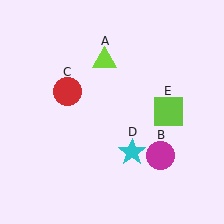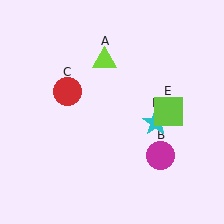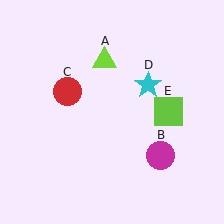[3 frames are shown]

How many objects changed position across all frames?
1 object changed position: cyan star (object D).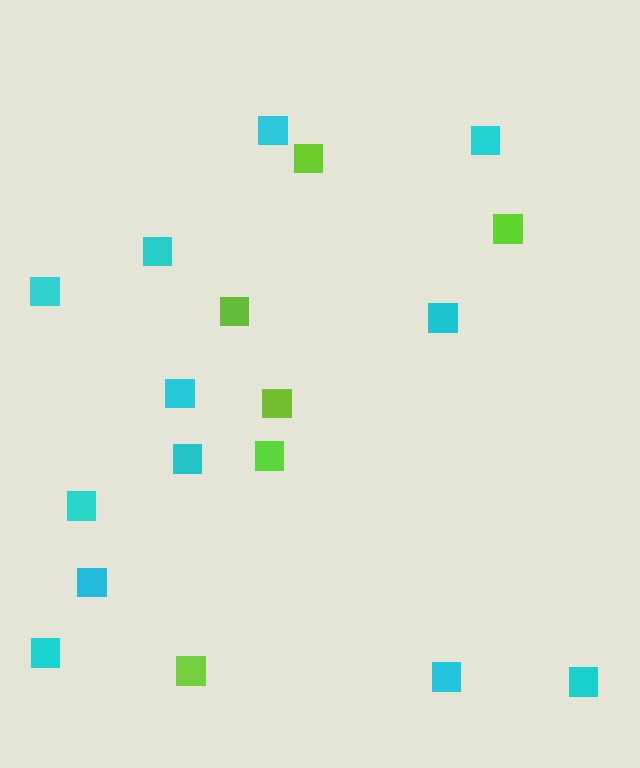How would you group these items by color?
There are 2 groups: one group of lime squares (6) and one group of cyan squares (12).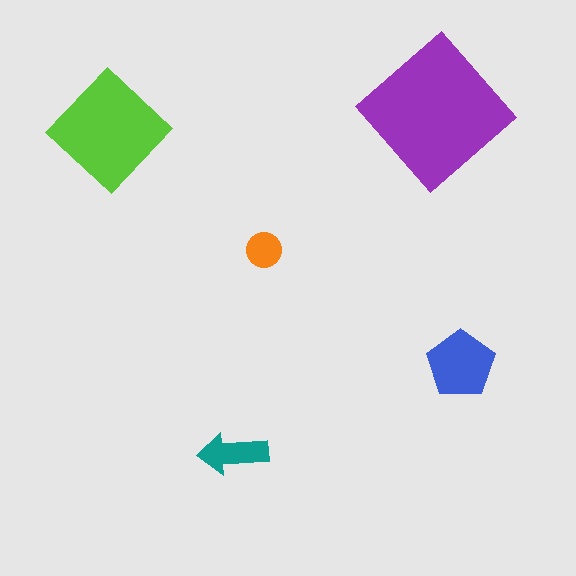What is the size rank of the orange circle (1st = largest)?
5th.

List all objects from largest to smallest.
The purple diamond, the lime diamond, the blue pentagon, the teal arrow, the orange circle.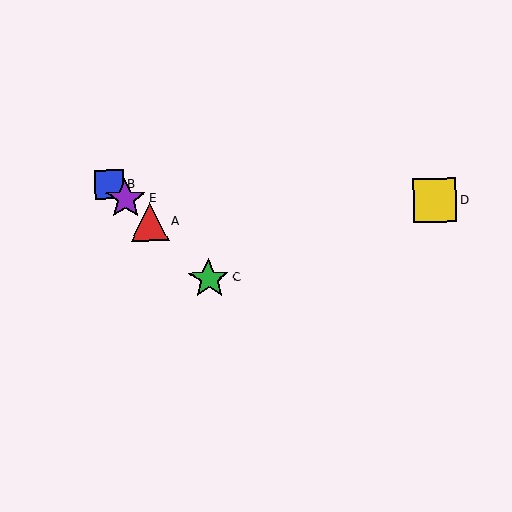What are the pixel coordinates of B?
Object B is at (110, 184).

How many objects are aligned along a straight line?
4 objects (A, B, C, E) are aligned along a straight line.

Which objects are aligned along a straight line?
Objects A, B, C, E are aligned along a straight line.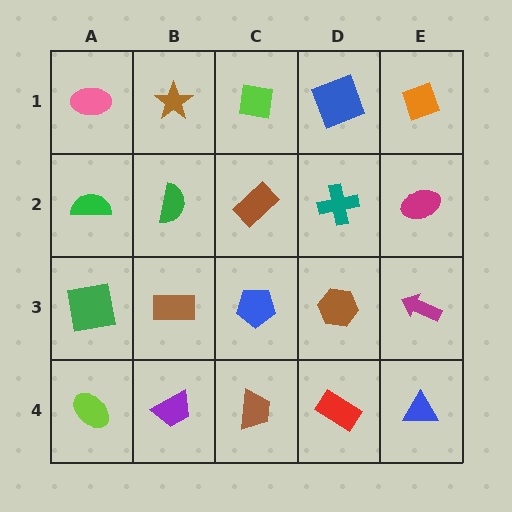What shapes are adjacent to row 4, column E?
A magenta arrow (row 3, column E), a red rectangle (row 4, column D).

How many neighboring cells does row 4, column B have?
3.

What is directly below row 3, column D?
A red rectangle.